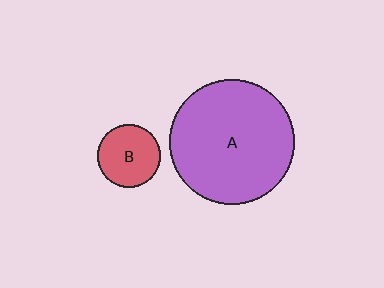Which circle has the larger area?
Circle A (purple).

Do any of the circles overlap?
No, none of the circles overlap.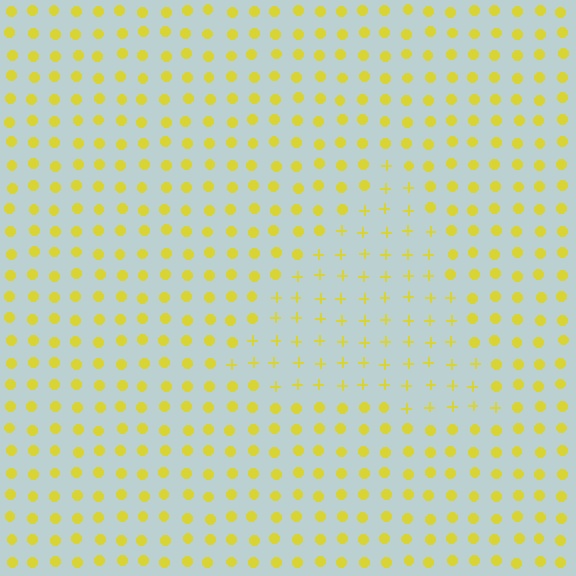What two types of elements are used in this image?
The image uses plus signs inside the triangle region and circles outside it.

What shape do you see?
I see a triangle.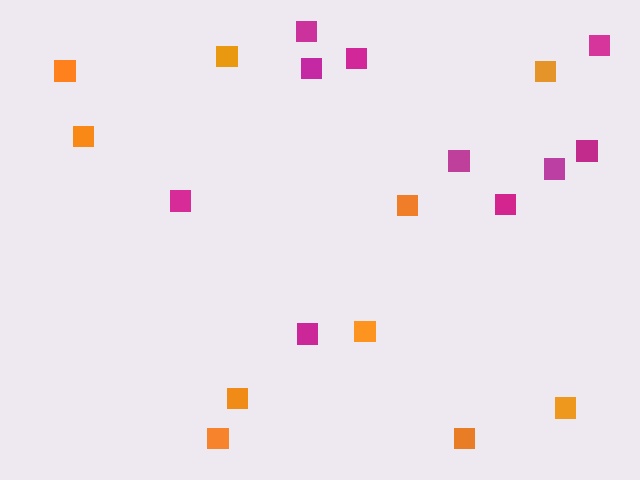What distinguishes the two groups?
There are 2 groups: one group of magenta squares (10) and one group of orange squares (10).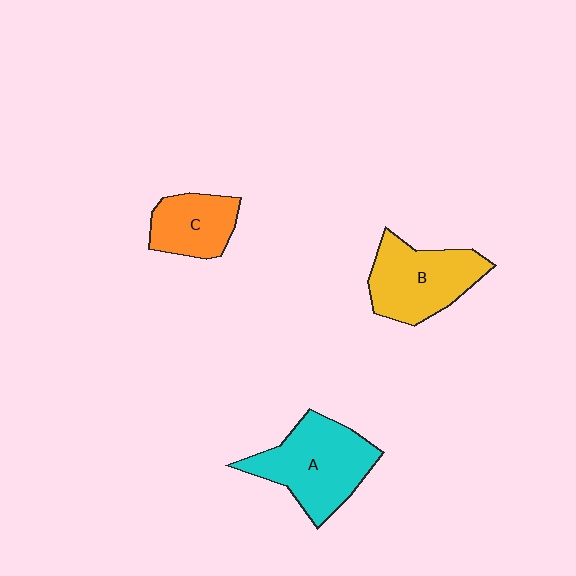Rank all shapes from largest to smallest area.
From largest to smallest: A (cyan), B (yellow), C (orange).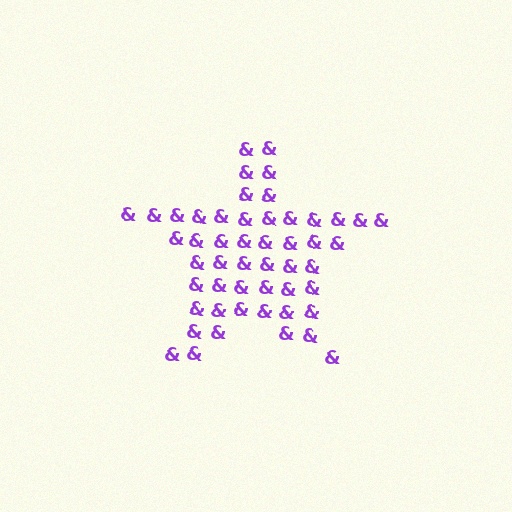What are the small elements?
The small elements are ampersands.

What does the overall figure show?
The overall figure shows a star.